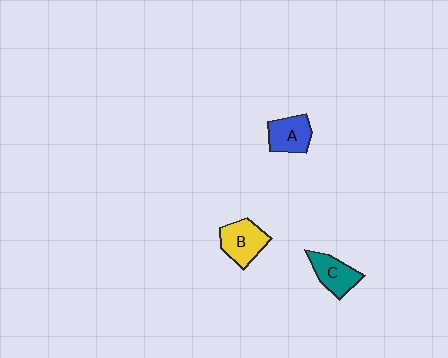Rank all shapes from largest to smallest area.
From largest to smallest: B (yellow), A (blue), C (teal).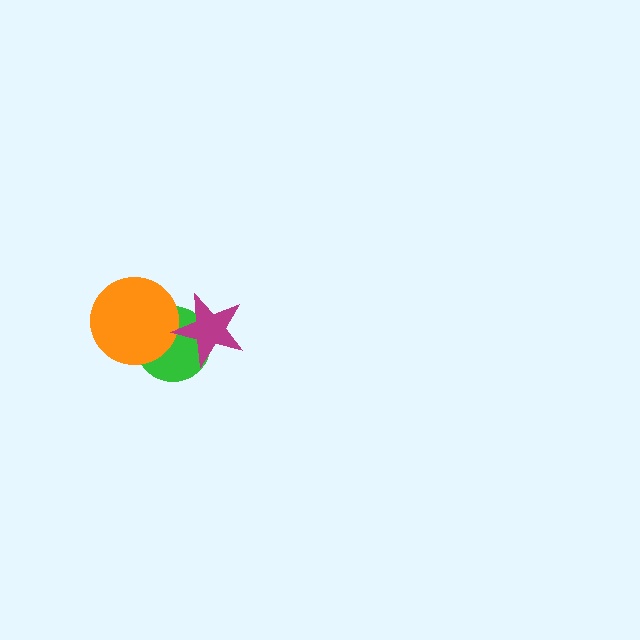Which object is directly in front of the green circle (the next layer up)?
The orange circle is directly in front of the green circle.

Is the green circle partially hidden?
Yes, it is partially covered by another shape.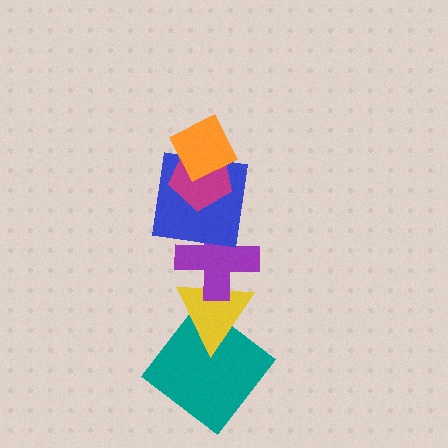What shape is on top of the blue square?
The magenta pentagon is on top of the blue square.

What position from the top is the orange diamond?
The orange diamond is 1st from the top.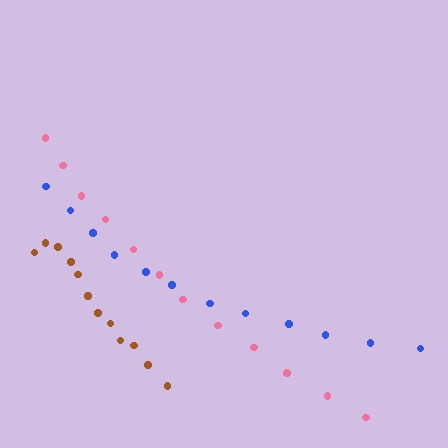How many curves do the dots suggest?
There are 3 distinct paths.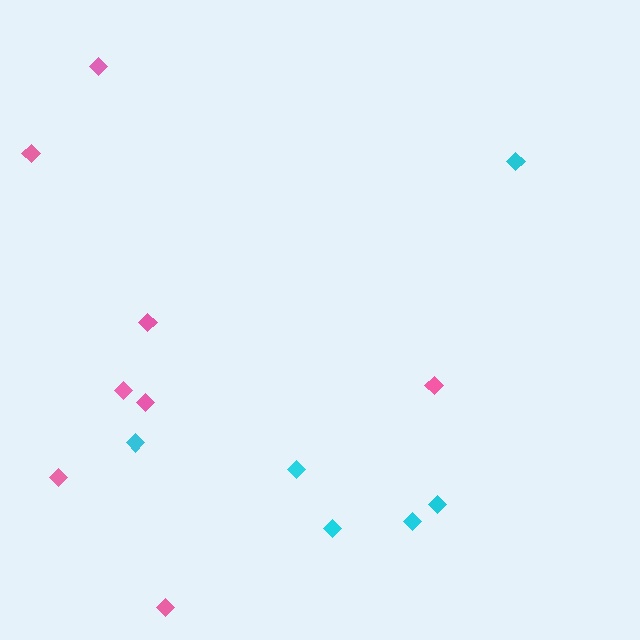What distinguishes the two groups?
There are 2 groups: one group of pink diamonds (8) and one group of cyan diamonds (6).